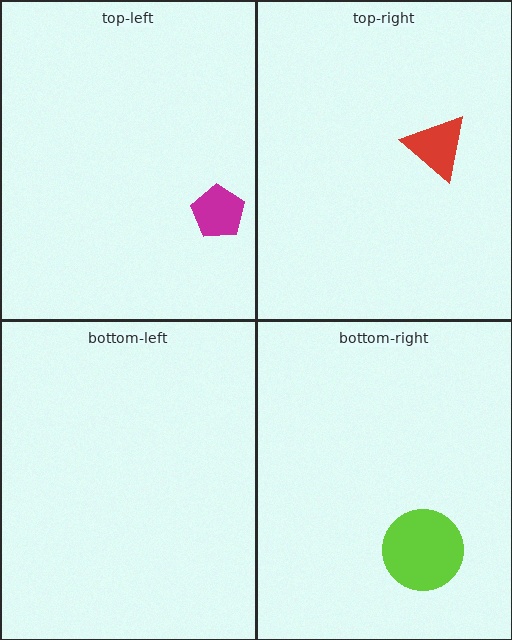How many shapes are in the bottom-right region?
1.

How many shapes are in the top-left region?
1.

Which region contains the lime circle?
The bottom-right region.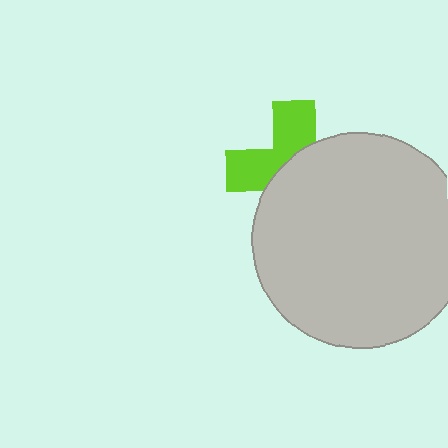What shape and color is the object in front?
The object in front is a light gray circle.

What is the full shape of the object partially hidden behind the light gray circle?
The partially hidden object is a lime cross.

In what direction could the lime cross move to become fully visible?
The lime cross could move toward the upper-left. That would shift it out from behind the light gray circle entirely.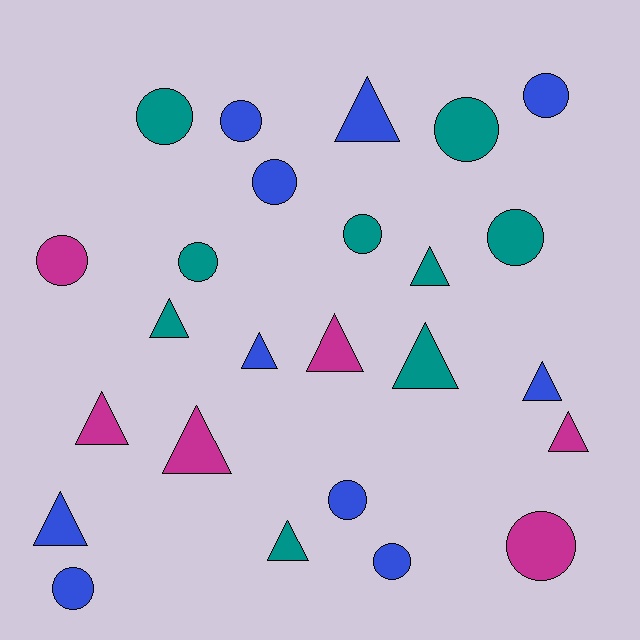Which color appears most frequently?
Blue, with 10 objects.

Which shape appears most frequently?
Circle, with 13 objects.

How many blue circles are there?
There are 6 blue circles.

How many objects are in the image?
There are 25 objects.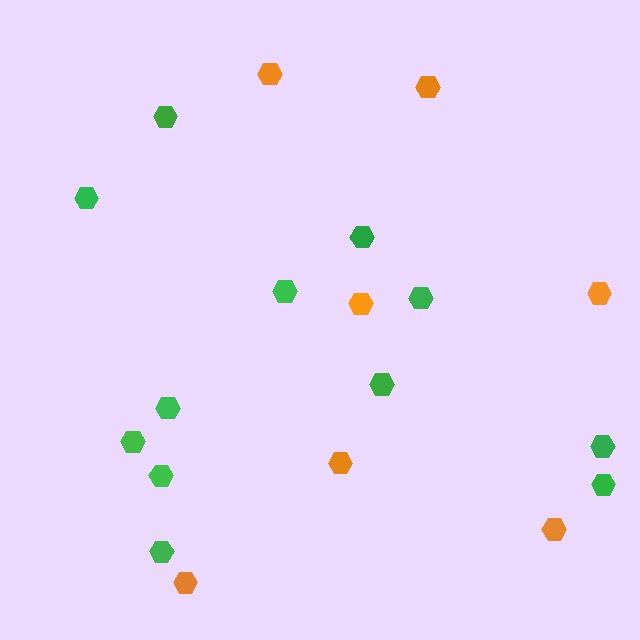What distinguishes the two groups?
There are 2 groups: one group of green hexagons (12) and one group of orange hexagons (7).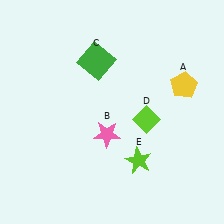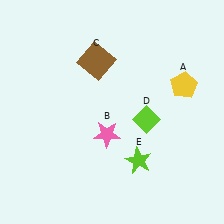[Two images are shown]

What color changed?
The square (C) changed from green in Image 1 to brown in Image 2.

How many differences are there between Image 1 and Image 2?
There is 1 difference between the two images.